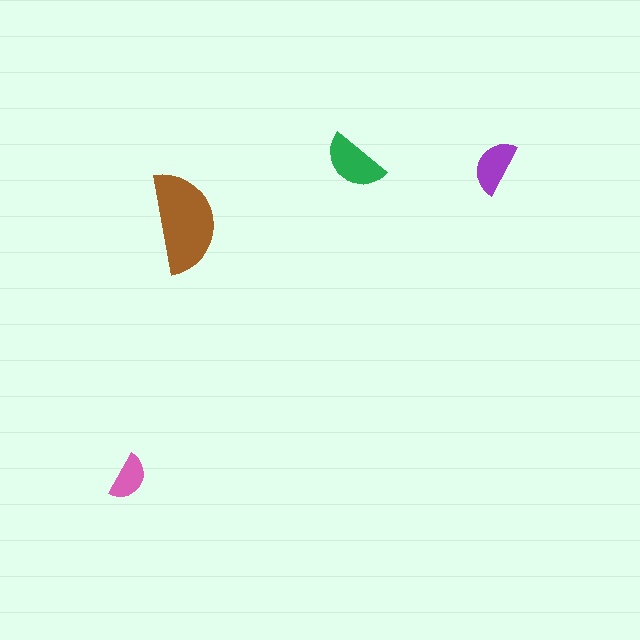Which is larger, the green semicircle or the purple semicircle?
The green one.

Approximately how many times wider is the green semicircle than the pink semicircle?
About 1.5 times wider.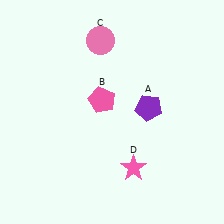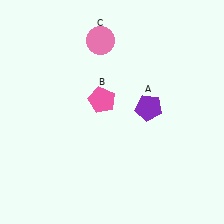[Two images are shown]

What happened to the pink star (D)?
The pink star (D) was removed in Image 2. It was in the bottom-right area of Image 1.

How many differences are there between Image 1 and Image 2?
There is 1 difference between the two images.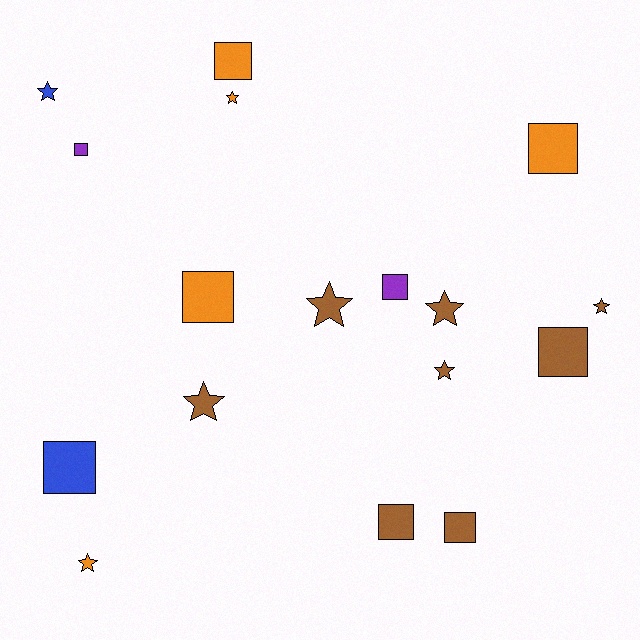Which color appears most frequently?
Brown, with 8 objects.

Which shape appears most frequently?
Square, with 9 objects.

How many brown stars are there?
There are 5 brown stars.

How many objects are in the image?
There are 17 objects.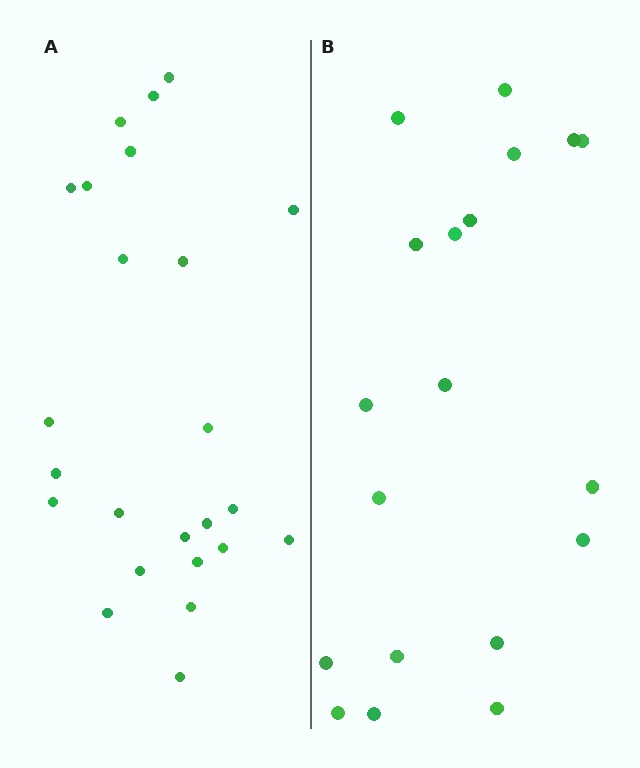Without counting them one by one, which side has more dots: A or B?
Region A (the left region) has more dots.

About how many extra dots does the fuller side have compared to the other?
Region A has about 5 more dots than region B.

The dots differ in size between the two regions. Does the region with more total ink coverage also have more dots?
No. Region B has more total ink coverage because its dots are larger, but region A actually contains more individual dots. Total area can be misleading — the number of items is what matters here.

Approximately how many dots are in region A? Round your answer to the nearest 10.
About 20 dots. (The exact count is 24, which rounds to 20.)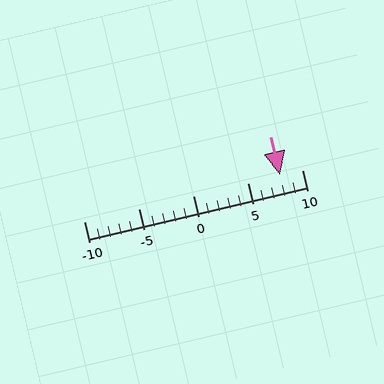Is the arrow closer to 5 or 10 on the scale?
The arrow is closer to 10.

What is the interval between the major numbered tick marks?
The major tick marks are spaced 5 units apart.